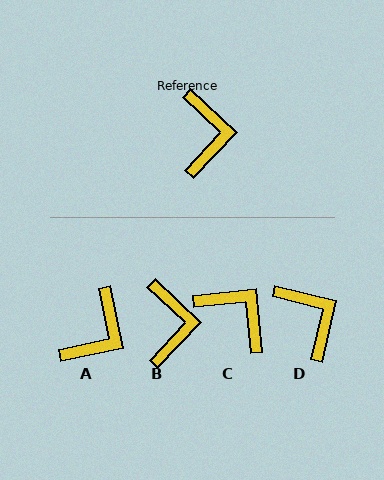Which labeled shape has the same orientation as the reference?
B.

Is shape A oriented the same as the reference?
No, it is off by about 35 degrees.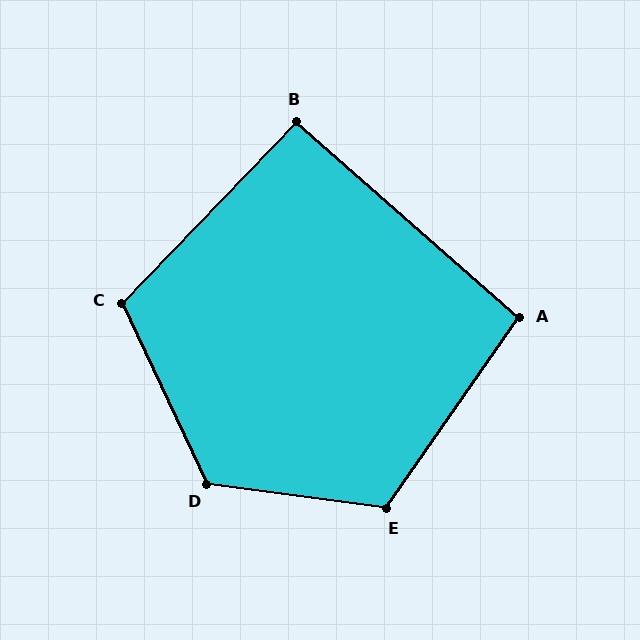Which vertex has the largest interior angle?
D, at approximately 123 degrees.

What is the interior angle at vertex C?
Approximately 111 degrees (obtuse).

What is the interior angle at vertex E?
Approximately 117 degrees (obtuse).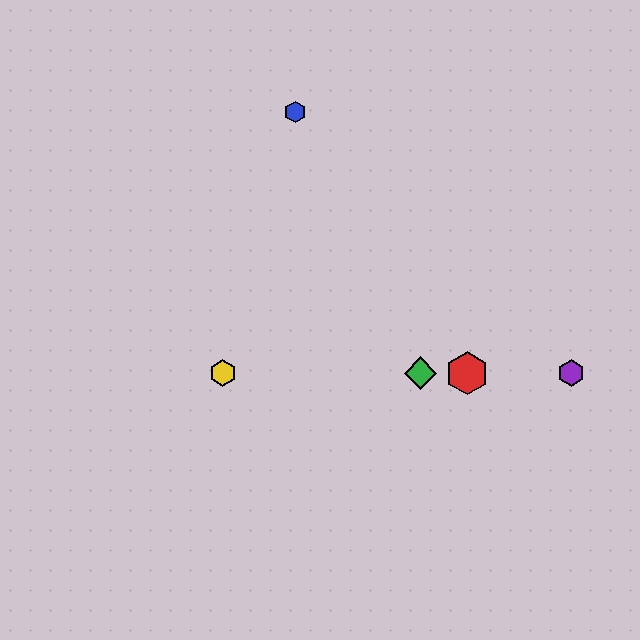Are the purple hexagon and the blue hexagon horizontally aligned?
No, the purple hexagon is at y≈373 and the blue hexagon is at y≈112.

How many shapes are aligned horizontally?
4 shapes (the red hexagon, the green diamond, the yellow hexagon, the purple hexagon) are aligned horizontally.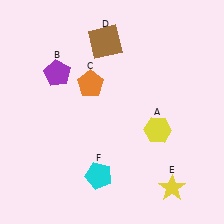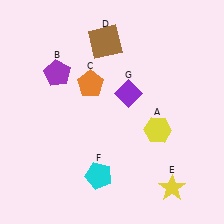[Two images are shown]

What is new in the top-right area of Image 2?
A purple diamond (G) was added in the top-right area of Image 2.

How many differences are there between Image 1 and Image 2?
There is 1 difference between the two images.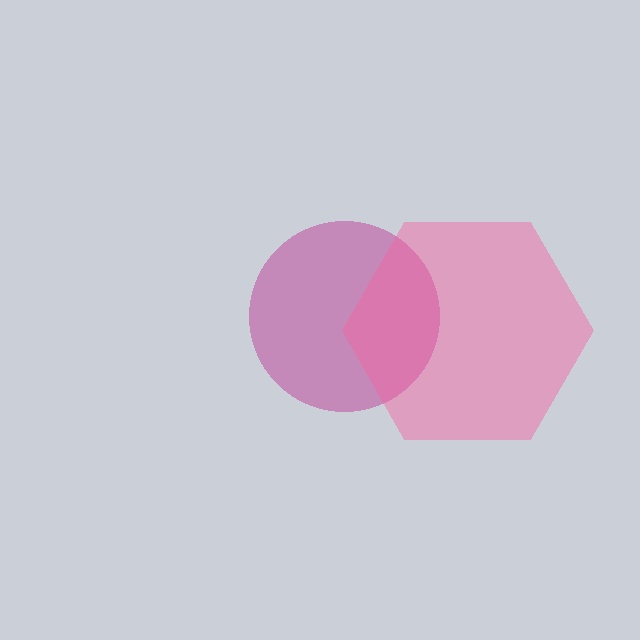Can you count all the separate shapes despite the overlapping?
Yes, there are 2 separate shapes.